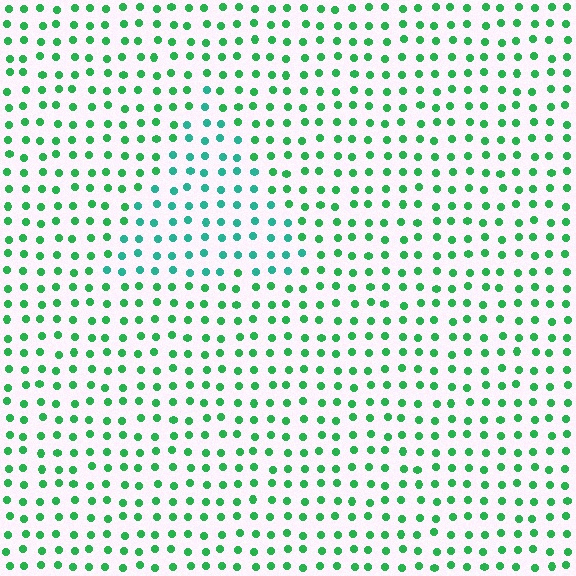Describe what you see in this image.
The image is filled with small green elements in a uniform arrangement. A triangle-shaped region is visible where the elements are tinted to a slightly different hue, forming a subtle color boundary.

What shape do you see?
I see a triangle.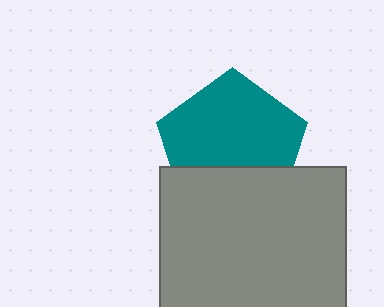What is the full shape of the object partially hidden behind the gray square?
The partially hidden object is a teal pentagon.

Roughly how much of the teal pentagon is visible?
Most of it is visible (roughly 67%).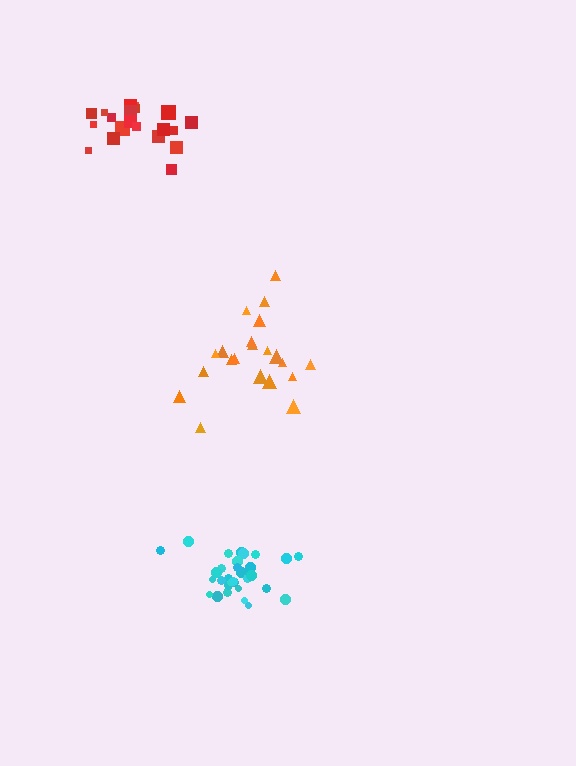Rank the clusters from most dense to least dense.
cyan, red, orange.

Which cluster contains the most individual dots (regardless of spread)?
Cyan (32).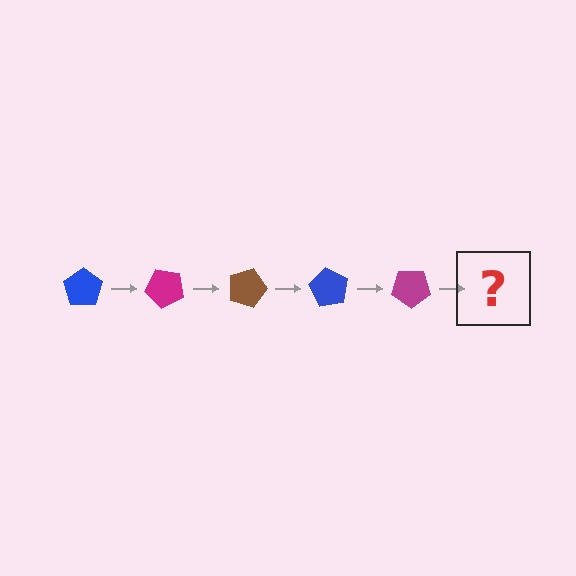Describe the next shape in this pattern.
It should be a brown pentagon, rotated 225 degrees from the start.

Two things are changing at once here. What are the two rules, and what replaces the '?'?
The two rules are that it rotates 45 degrees each step and the color cycles through blue, magenta, and brown. The '?' should be a brown pentagon, rotated 225 degrees from the start.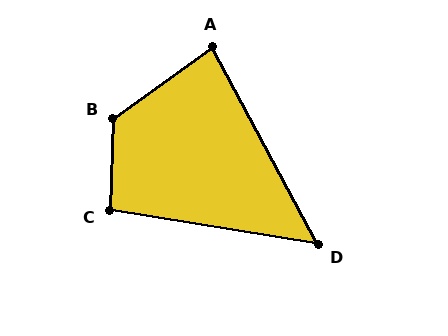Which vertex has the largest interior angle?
B, at approximately 128 degrees.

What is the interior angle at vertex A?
Approximately 82 degrees (acute).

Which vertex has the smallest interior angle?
D, at approximately 52 degrees.